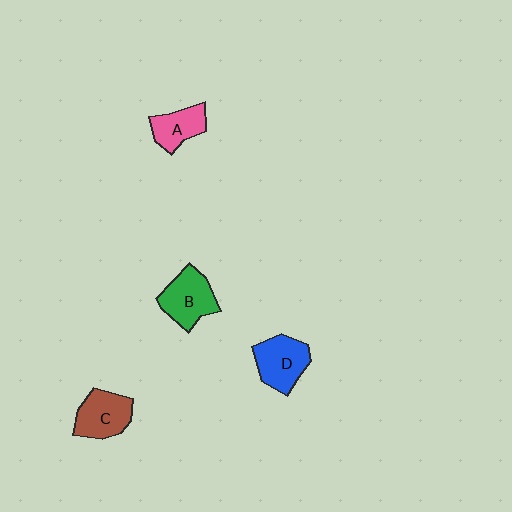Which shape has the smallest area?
Shape A (pink).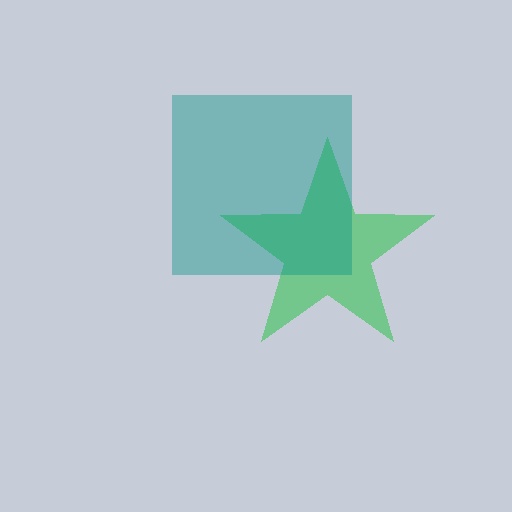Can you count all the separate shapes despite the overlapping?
Yes, there are 2 separate shapes.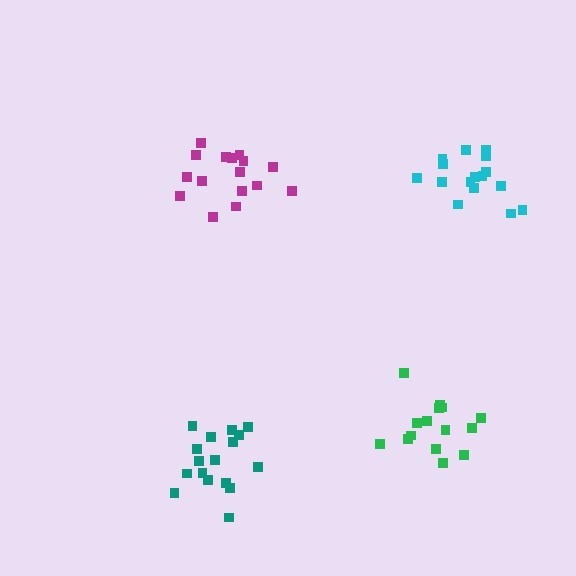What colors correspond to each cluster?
The clusters are colored: magenta, green, cyan, teal.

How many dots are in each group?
Group 1: 16 dots, Group 2: 15 dots, Group 3: 16 dots, Group 4: 17 dots (64 total).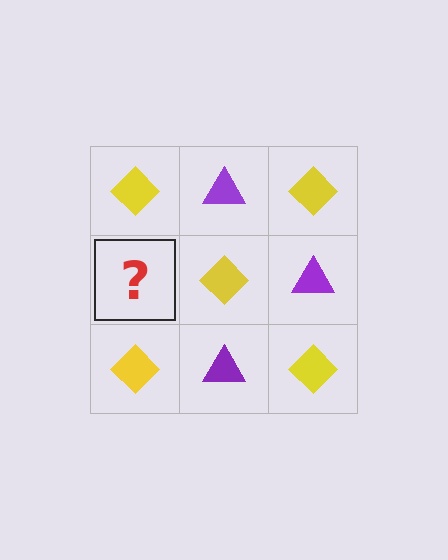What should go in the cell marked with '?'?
The missing cell should contain a purple triangle.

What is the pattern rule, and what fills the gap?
The rule is that it alternates yellow diamond and purple triangle in a checkerboard pattern. The gap should be filled with a purple triangle.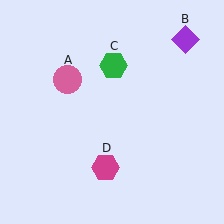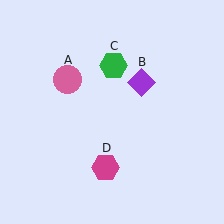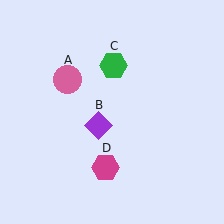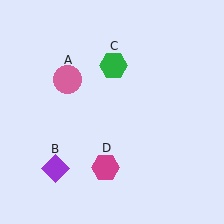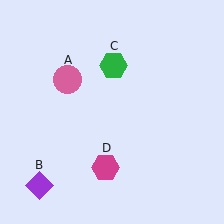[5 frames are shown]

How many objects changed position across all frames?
1 object changed position: purple diamond (object B).